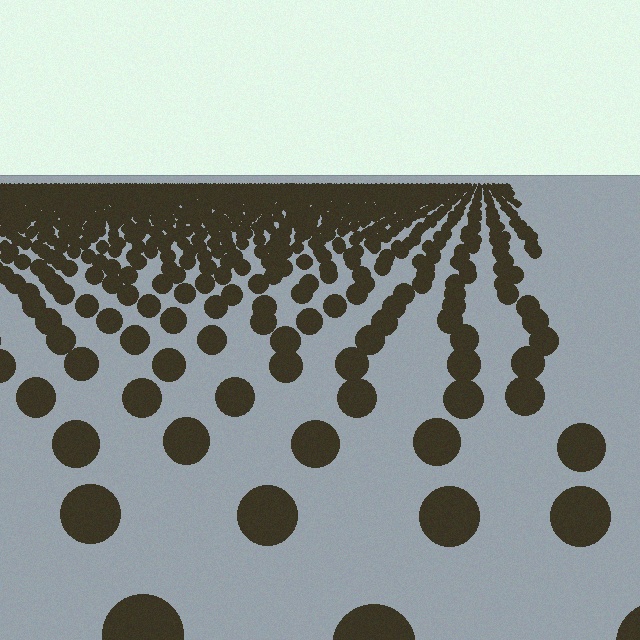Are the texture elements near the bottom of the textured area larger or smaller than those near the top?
Larger. Near the bottom, elements are closer to the viewer and appear at a bigger on-screen size.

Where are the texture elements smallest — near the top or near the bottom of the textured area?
Near the top.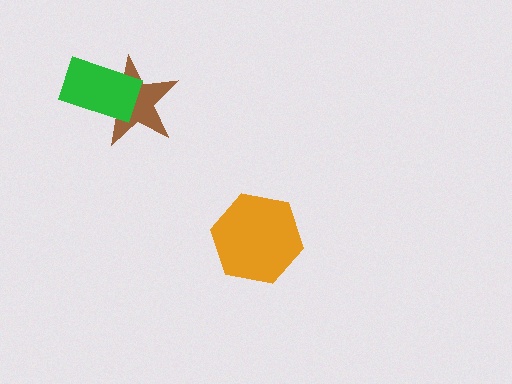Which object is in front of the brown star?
The green rectangle is in front of the brown star.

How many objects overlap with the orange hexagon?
0 objects overlap with the orange hexagon.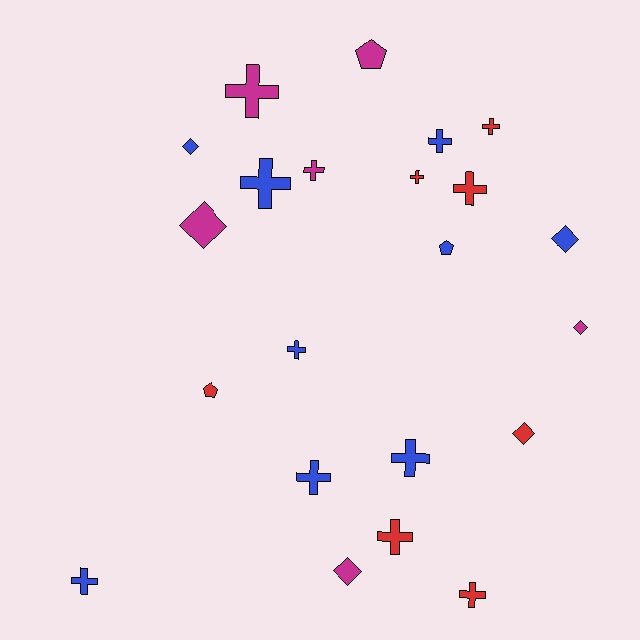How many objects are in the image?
There are 22 objects.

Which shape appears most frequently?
Cross, with 13 objects.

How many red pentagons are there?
There is 1 red pentagon.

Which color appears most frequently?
Blue, with 9 objects.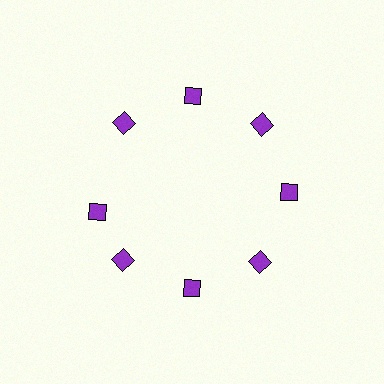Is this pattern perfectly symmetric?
No. The 8 purple diamonds are arranged in a ring, but one element near the 9 o'clock position is rotated out of alignment along the ring, breaking the 8-fold rotational symmetry.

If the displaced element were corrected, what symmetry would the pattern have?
It would have 8-fold rotational symmetry — the pattern would map onto itself every 45 degrees.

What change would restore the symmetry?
The symmetry would be restored by rotating it back into even spacing with its neighbors so that all 8 diamonds sit at equal angles and equal distance from the center.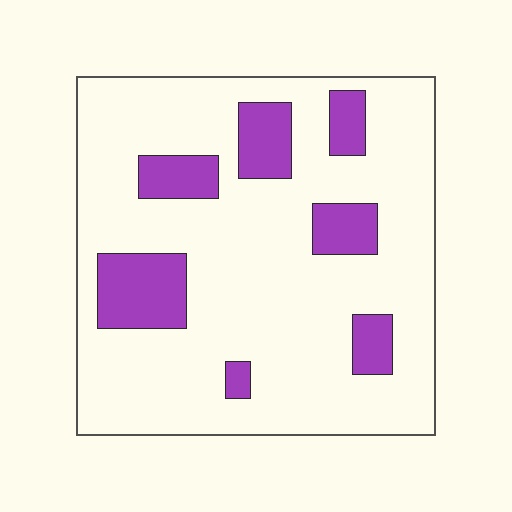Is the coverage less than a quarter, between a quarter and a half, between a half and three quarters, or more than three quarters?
Less than a quarter.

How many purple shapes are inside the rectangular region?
7.